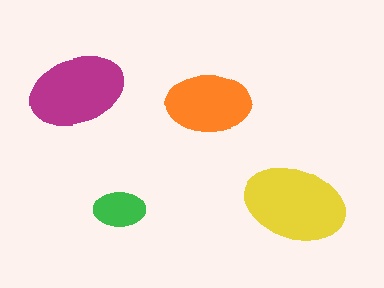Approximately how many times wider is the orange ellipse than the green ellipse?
About 1.5 times wider.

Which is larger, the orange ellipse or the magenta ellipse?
The magenta one.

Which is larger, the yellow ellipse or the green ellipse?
The yellow one.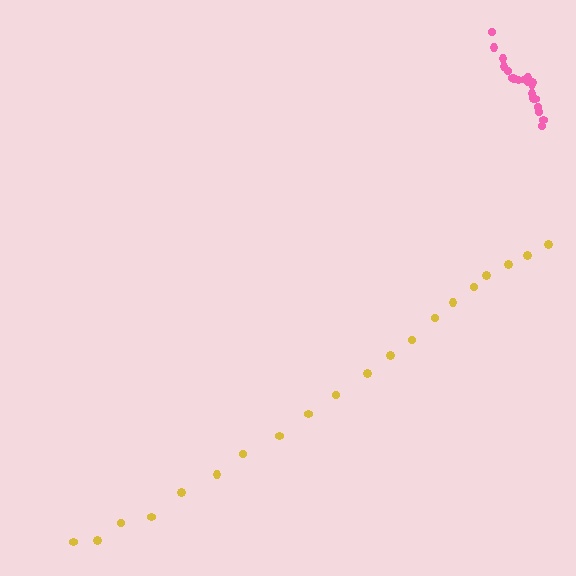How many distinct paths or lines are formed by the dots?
There are 2 distinct paths.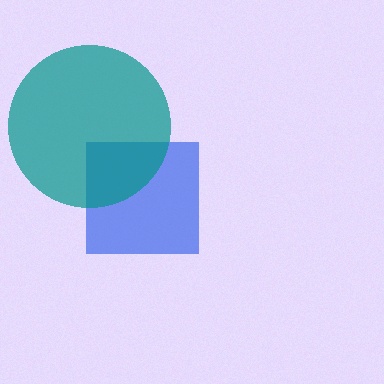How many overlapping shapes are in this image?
There are 2 overlapping shapes in the image.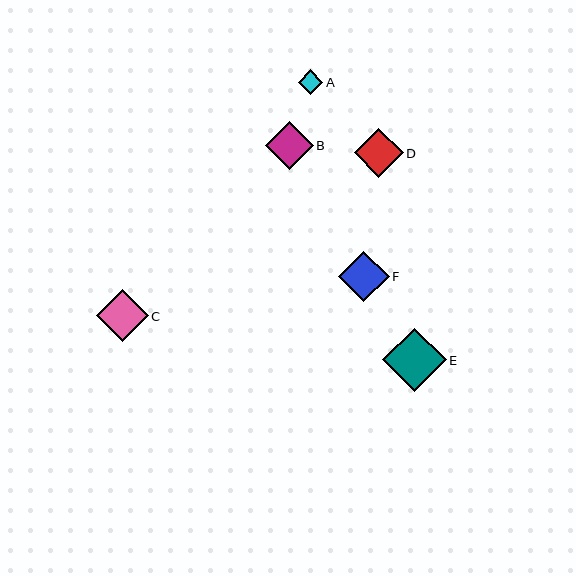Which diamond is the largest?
Diamond E is the largest with a size of approximately 63 pixels.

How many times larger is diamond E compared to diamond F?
Diamond E is approximately 1.2 times the size of diamond F.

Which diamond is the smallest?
Diamond A is the smallest with a size of approximately 24 pixels.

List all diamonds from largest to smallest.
From largest to smallest: E, C, F, D, B, A.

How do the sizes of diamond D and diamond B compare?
Diamond D and diamond B are approximately the same size.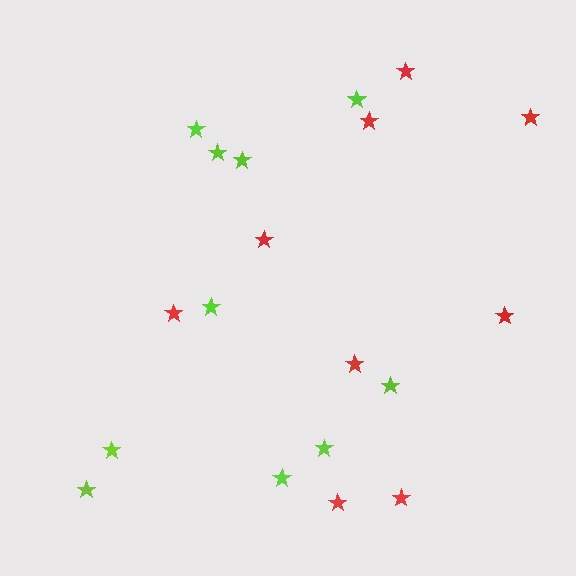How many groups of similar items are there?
There are 2 groups: one group of red stars (9) and one group of lime stars (10).